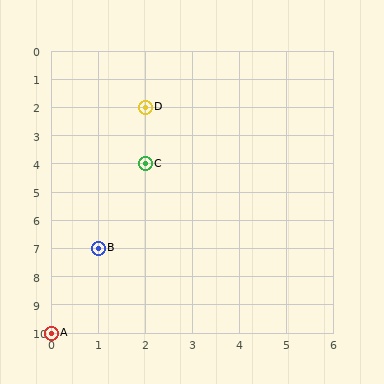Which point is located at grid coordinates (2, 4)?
Point C is at (2, 4).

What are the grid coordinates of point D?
Point D is at grid coordinates (2, 2).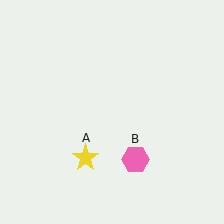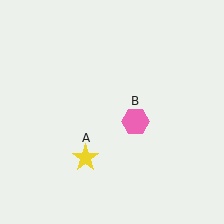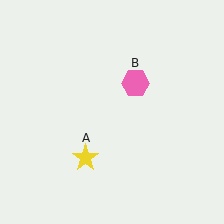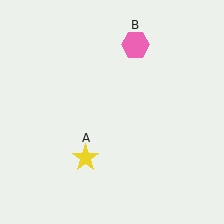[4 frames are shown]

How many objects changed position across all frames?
1 object changed position: pink hexagon (object B).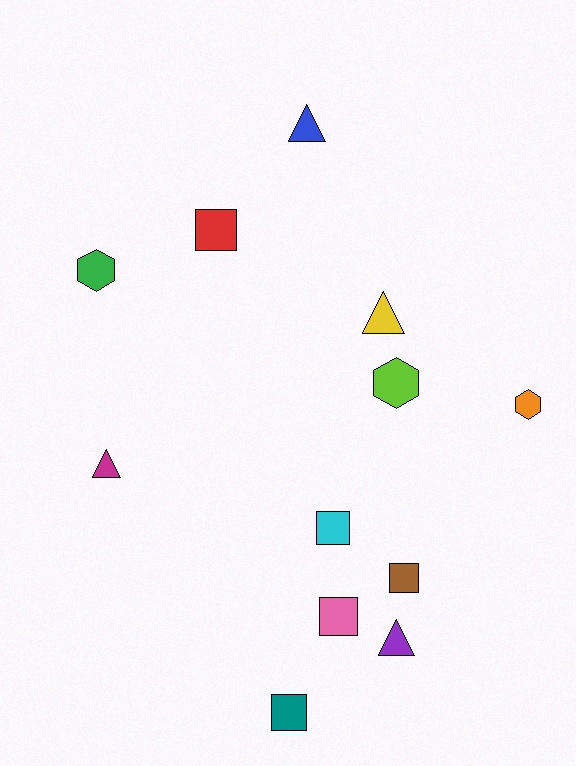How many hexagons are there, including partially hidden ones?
There are 3 hexagons.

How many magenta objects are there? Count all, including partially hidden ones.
There is 1 magenta object.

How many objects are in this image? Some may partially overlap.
There are 12 objects.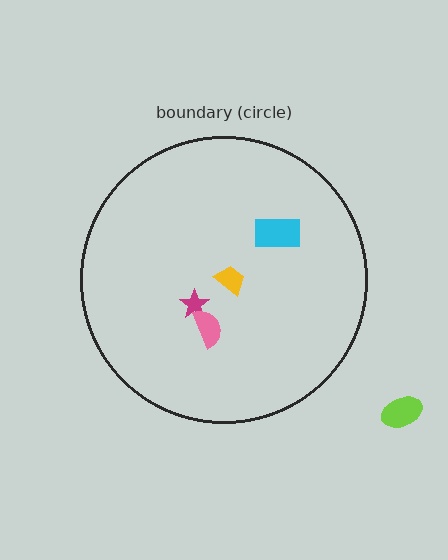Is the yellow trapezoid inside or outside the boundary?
Inside.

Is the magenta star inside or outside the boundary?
Inside.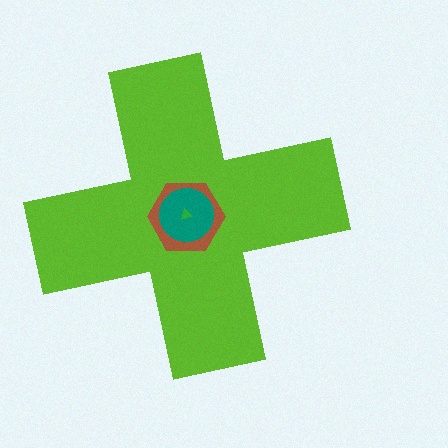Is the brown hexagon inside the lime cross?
Yes.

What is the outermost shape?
The lime cross.